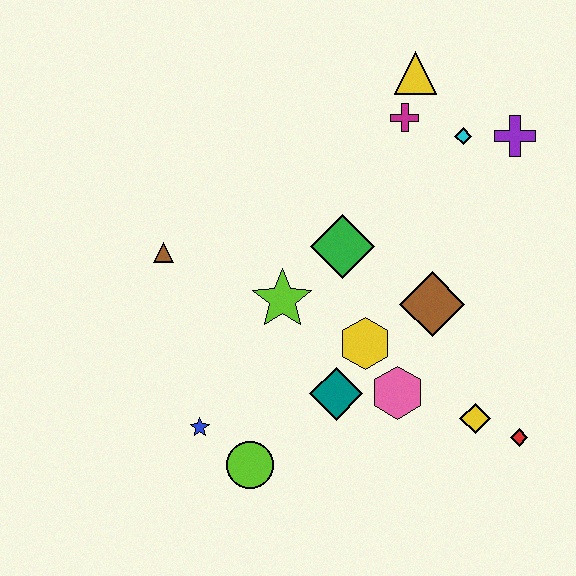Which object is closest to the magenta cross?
The yellow triangle is closest to the magenta cross.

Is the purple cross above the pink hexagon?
Yes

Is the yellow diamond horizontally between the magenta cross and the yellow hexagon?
No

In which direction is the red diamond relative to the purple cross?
The red diamond is below the purple cross.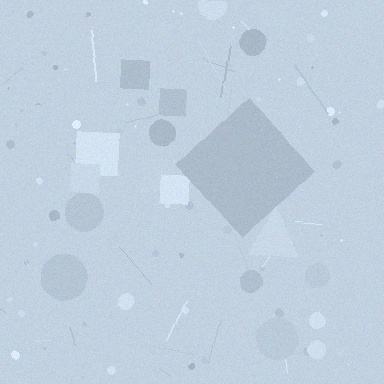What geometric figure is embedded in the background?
A diamond is embedded in the background.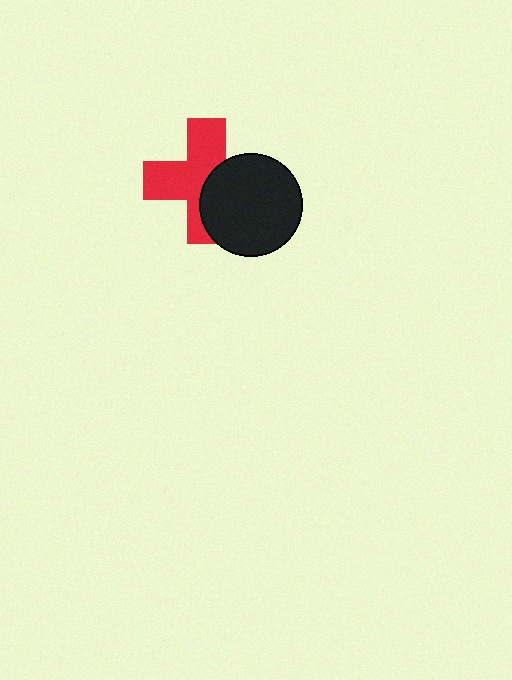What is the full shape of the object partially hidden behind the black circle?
The partially hidden object is a red cross.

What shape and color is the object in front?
The object in front is a black circle.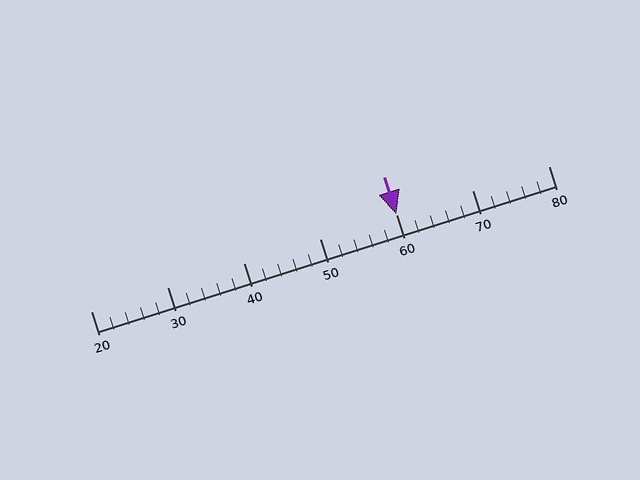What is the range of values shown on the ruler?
The ruler shows values from 20 to 80.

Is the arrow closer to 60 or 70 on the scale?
The arrow is closer to 60.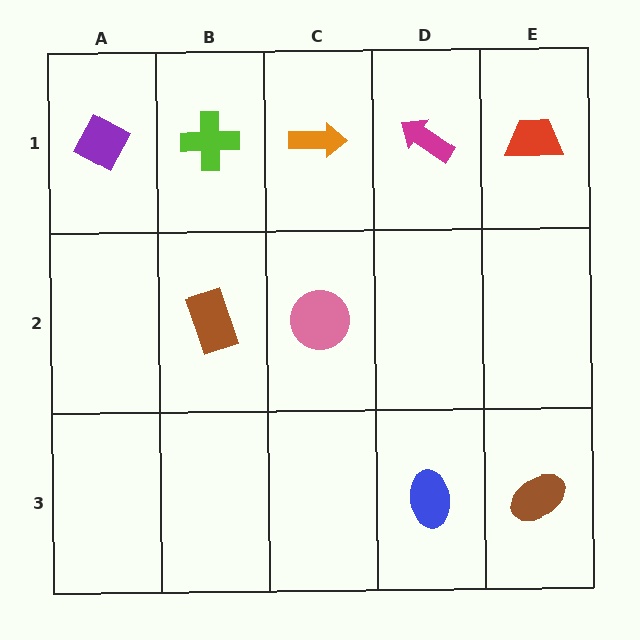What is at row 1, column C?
An orange arrow.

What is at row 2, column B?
A brown rectangle.